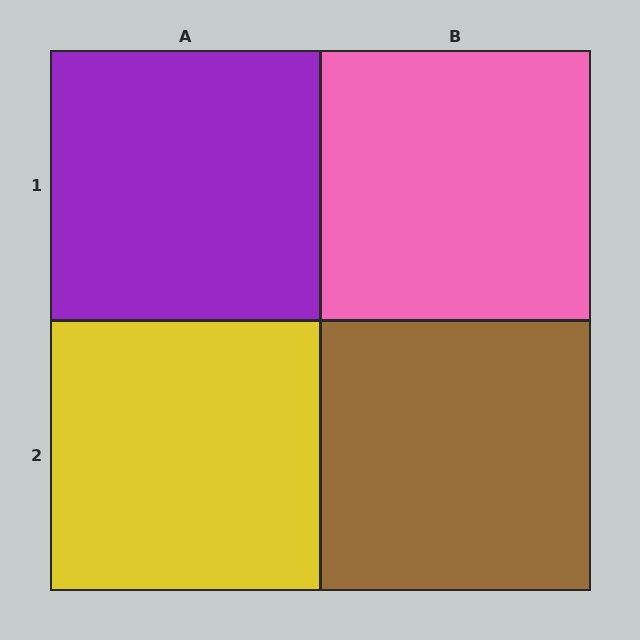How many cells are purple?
1 cell is purple.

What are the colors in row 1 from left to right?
Purple, pink.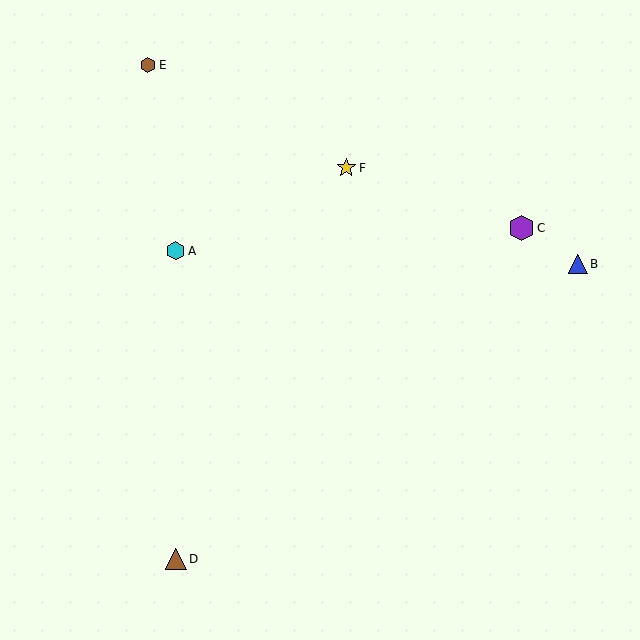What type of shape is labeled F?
Shape F is a yellow star.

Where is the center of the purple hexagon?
The center of the purple hexagon is at (521, 228).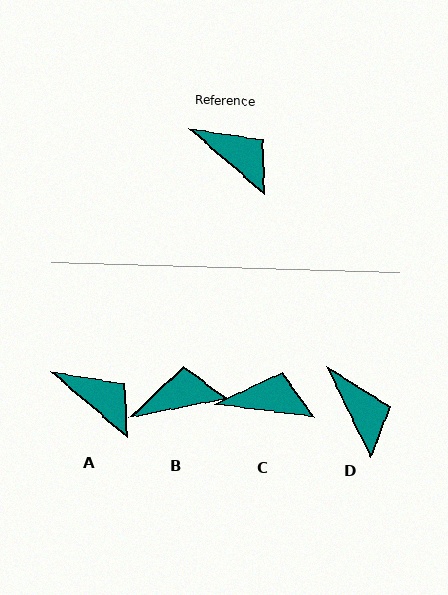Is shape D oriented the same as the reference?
No, it is off by about 23 degrees.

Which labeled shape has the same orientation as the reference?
A.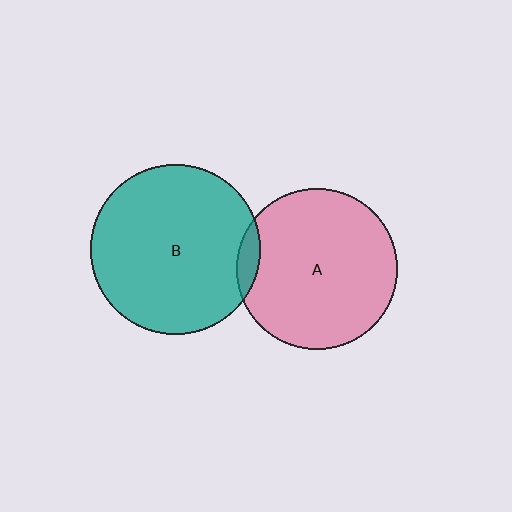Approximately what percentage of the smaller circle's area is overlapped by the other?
Approximately 5%.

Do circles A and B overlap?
Yes.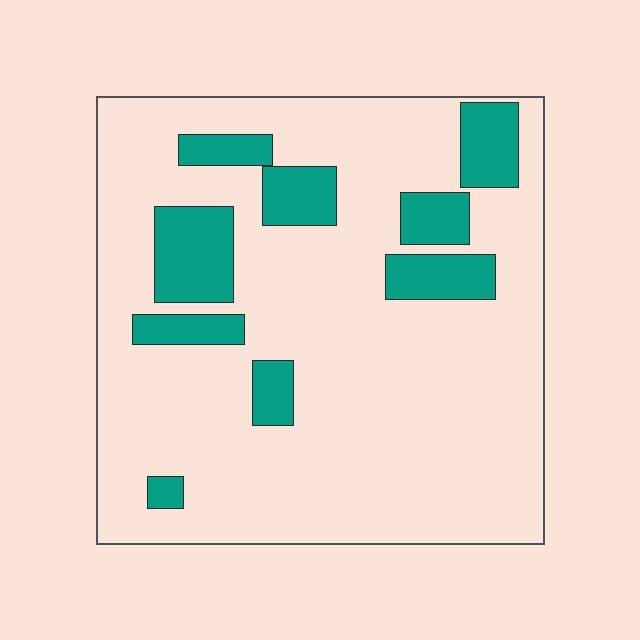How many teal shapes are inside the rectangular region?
9.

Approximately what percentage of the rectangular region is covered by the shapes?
Approximately 20%.